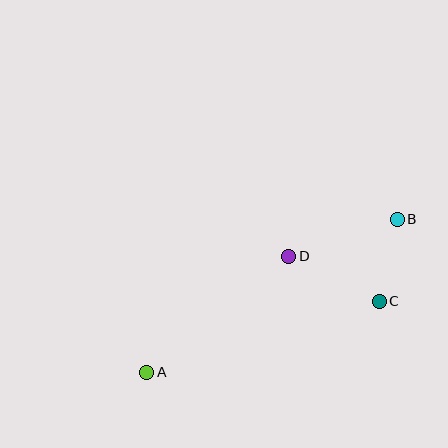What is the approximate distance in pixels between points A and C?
The distance between A and C is approximately 243 pixels.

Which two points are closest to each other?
Points B and C are closest to each other.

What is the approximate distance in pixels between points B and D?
The distance between B and D is approximately 115 pixels.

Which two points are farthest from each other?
Points A and B are farthest from each other.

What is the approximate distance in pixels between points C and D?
The distance between C and D is approximately 101 pixels.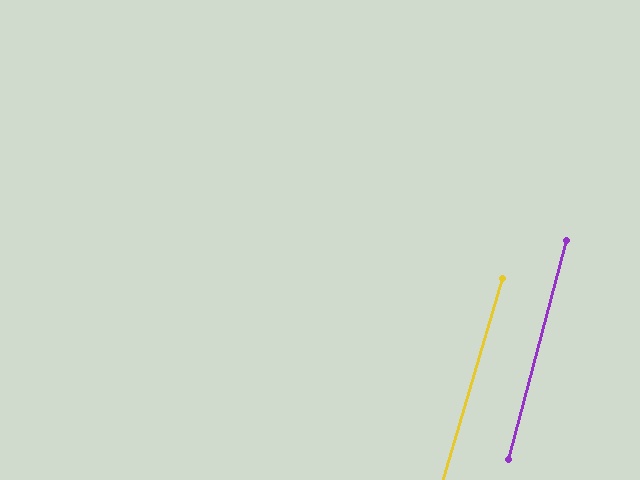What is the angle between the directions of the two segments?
Approximately 1 degree.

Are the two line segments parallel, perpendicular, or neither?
Parallel — their directions differ by only 1.4°.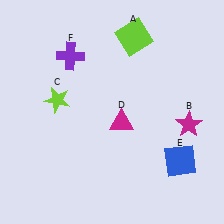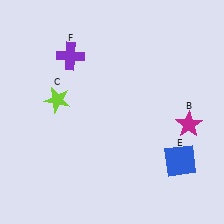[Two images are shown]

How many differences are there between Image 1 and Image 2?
There are 2 differences between the two images.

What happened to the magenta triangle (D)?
The magenta triangle (D) was removed in Image 2. It was in the bottom-right area of Image 1.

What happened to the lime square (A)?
The lime square (A) was removed in Image 2. It was in the top-right area of Image 1.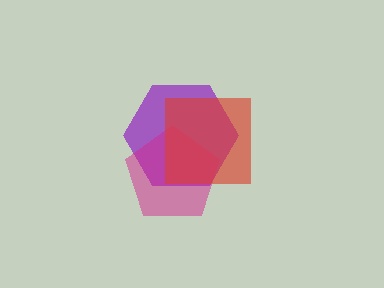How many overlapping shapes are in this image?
There are 3 overlapping shapes in the image.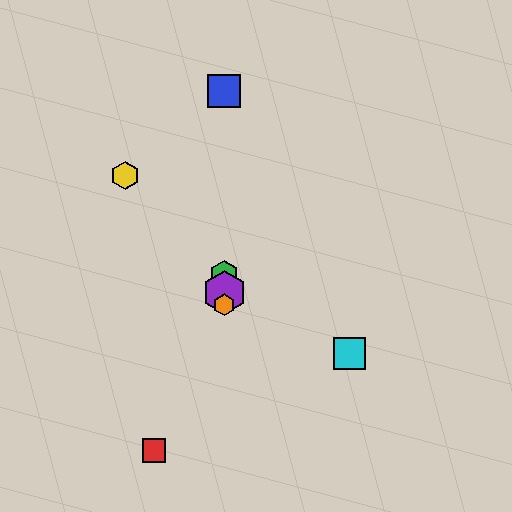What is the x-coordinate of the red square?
The red square is at x≈154.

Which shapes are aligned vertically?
The blue square, the green hexagon, the purple hexagon, the orange hexagon are aligned vertically.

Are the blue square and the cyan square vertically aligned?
No, the blue square is at x≈224 and the cyan square is at x≈350.